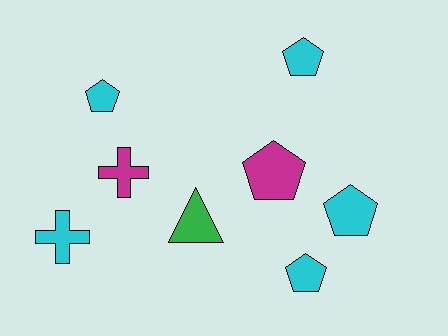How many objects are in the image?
There are 8 objects.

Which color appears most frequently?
Cyan, with 5 objects.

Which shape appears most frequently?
Pentagon, with 5 objects.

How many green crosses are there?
There are no green crosses.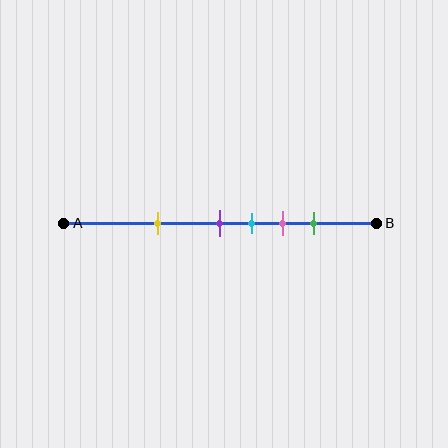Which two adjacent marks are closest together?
The purple and cyan marks are the closest adjacent pair.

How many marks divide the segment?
There are 5 marks dividing the segment.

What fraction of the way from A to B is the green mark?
The green mark is approximately 80% (0.8) of the way from A to B.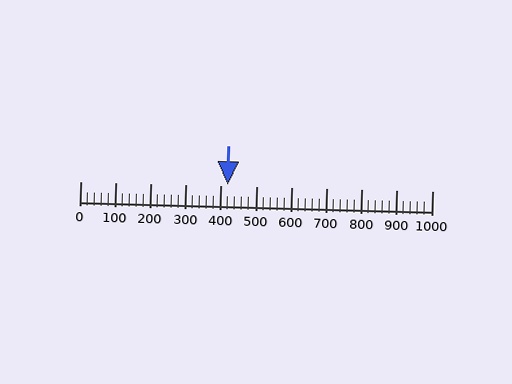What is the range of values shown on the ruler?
The ruler shows values from 0 to 1000.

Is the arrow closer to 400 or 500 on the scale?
The arrow is closer to 400.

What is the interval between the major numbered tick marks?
The major tick marks are spaced 100 units apart.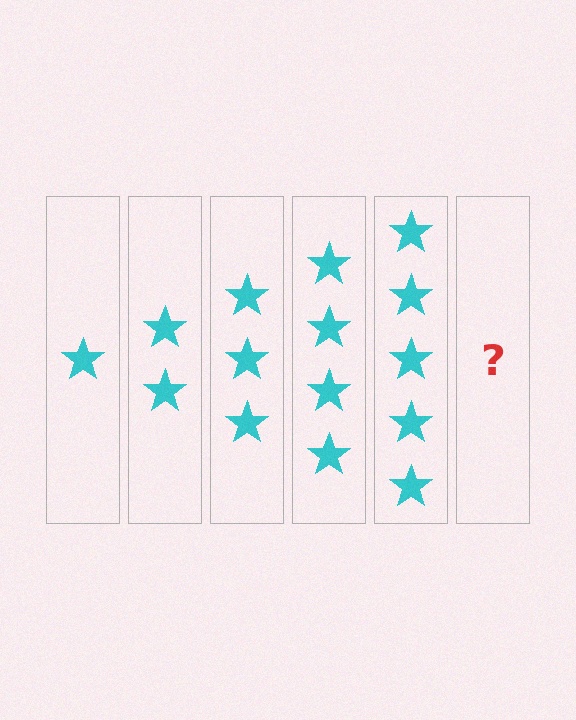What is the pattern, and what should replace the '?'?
The pattern is that each step adds one more star. The '?' should be 6 stars.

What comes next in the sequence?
The next element should be 6 stars.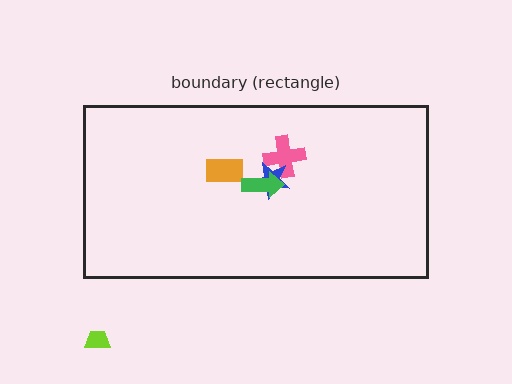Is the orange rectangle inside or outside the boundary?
Inside.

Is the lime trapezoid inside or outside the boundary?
Outside.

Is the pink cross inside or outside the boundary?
Inside.